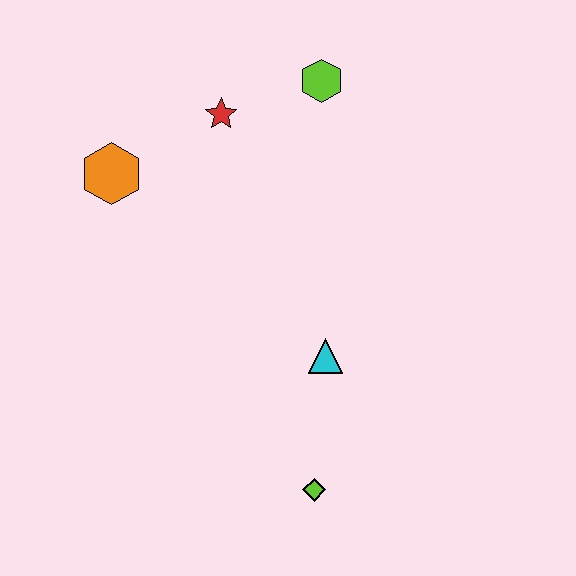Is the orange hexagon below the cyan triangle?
No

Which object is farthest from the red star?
The lime diamond is farthest from the red star.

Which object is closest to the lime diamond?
The cyan triangle is closest to the lime diamond.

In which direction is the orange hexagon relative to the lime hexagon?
The orange hexagon is to the left of the lime hexagon.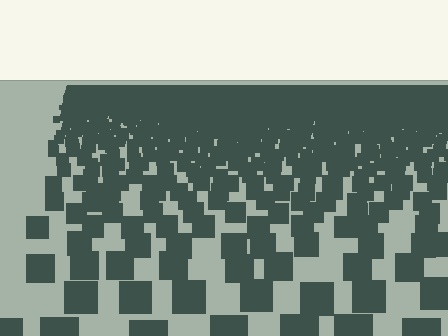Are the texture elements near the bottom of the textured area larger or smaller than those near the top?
Larger. Near the bottom, elements are closer to the viewer and appear at a bigger on-screen size.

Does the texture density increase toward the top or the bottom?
Density increases toward the top.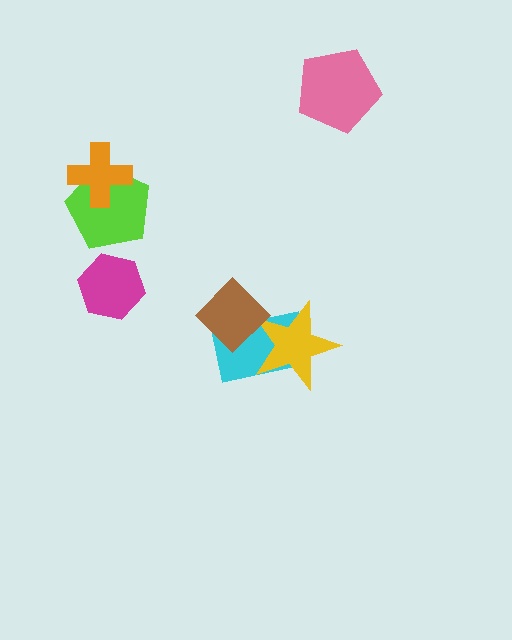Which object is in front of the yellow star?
The brown diamond is in front of the yellow star.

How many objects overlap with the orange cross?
1 object overlaps with the orange cross.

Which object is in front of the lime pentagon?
The orange cross is in front of the lime pentagon.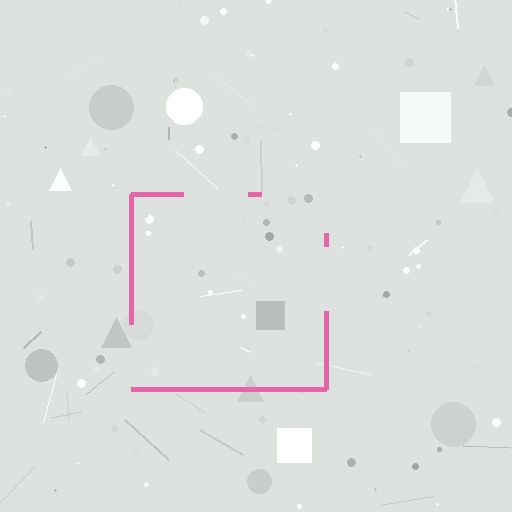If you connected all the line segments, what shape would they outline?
They would outline a square.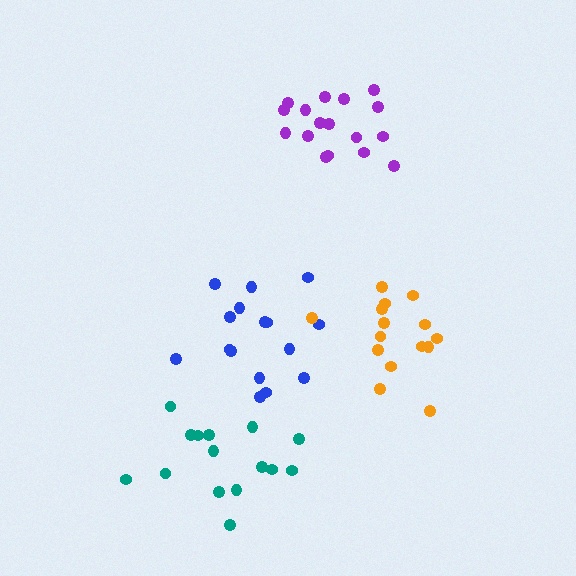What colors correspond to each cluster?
The clusters are colored: purple, blue, orange, teal.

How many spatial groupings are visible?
There are 4 spatial groupings.